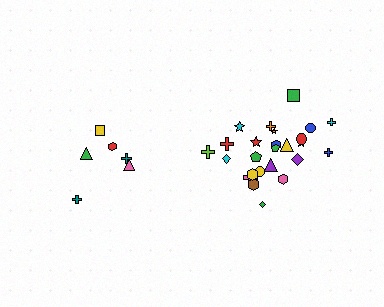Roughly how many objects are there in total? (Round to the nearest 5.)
Roughly 30 objects in total.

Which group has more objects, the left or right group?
The right group.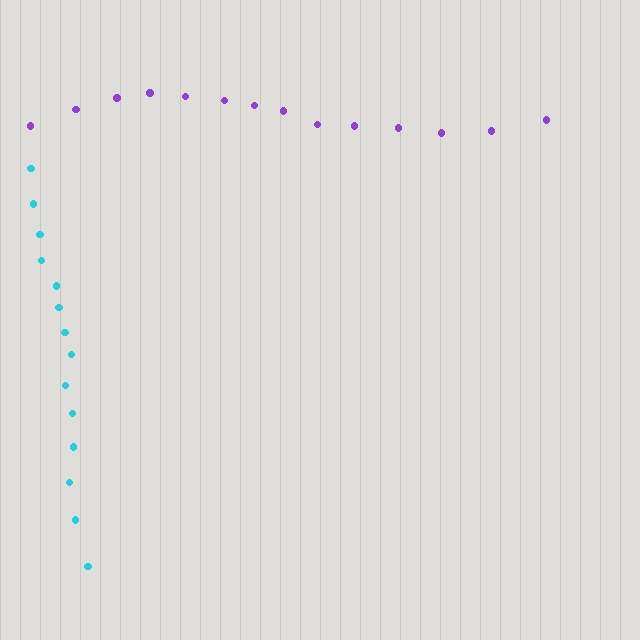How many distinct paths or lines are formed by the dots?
There are 2 distinct paths.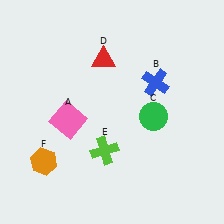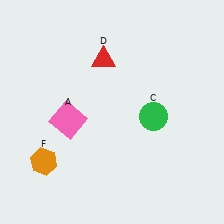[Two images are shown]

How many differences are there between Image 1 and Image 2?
There are 2 differences between the two images.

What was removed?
The blue cross (B), the lime cross (E) were removed in Image 2.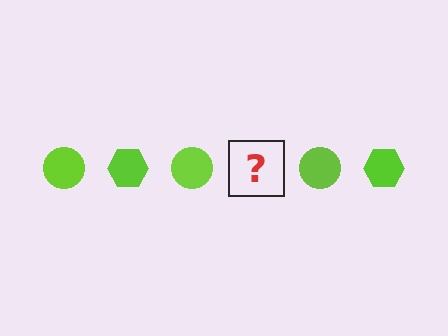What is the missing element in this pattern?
The missing element is a lime hexagon.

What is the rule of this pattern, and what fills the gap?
The rule is that the pattern cycles through circle, hexagon shapes in lime. The gap should be filled with a lime hexagon.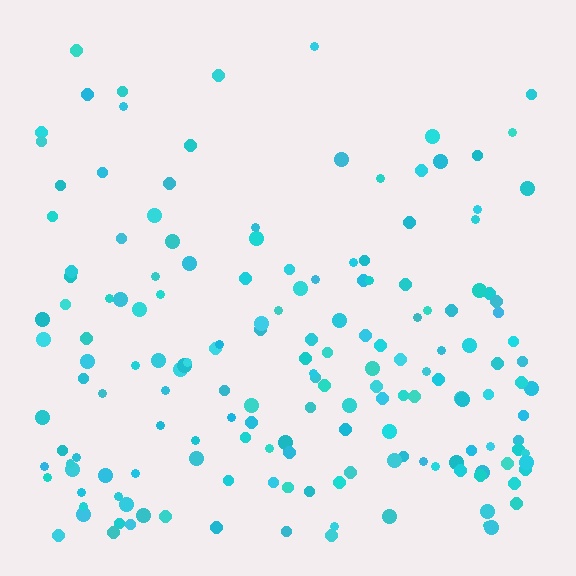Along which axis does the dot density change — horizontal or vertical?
Vertical.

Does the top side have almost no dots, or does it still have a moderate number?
Still a moderate number, just noticeably fewer than the bottom.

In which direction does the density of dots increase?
From top to bottom, with the bottom side densest.